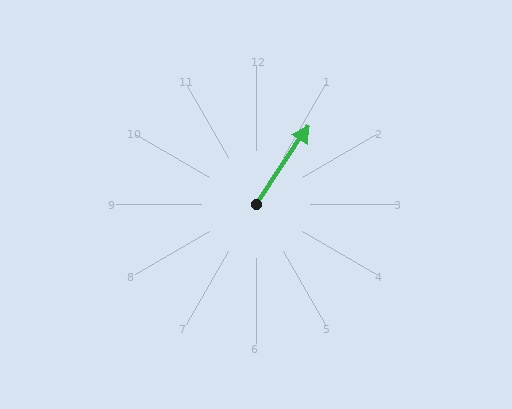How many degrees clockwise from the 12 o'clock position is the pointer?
Approximately 34 degrees.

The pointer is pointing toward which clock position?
Roughly 1 o'clock.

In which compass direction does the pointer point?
Northeast.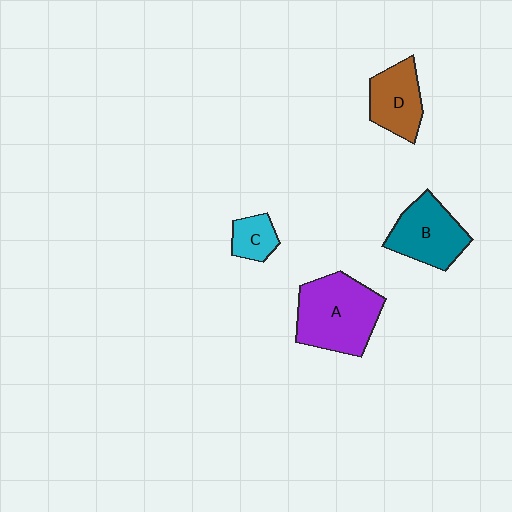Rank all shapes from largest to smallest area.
From largest to smallest: A (purple), B (teal), D (brown), C (cyan).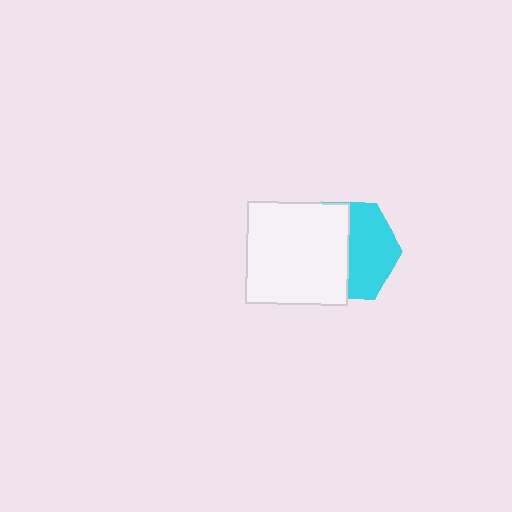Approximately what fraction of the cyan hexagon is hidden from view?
Roughly 51% of the cyan hexagon is hidden behind the white square.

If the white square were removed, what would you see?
You would see the complete cyan hexagon.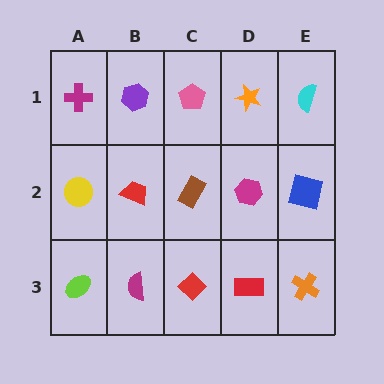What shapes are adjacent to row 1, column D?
A magenta hexagon (row 2, column D), a pink pentagon (row 1, column C), a cyan semicircle (row 1, column E).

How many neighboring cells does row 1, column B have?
3.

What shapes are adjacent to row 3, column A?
A yellow circle (row 2, column A), a magenta semicircle (row 3, column B).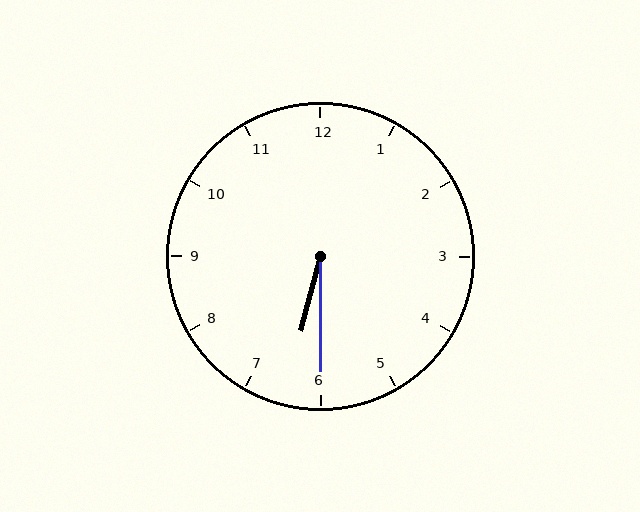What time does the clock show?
6:30.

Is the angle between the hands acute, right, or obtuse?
It is acute.